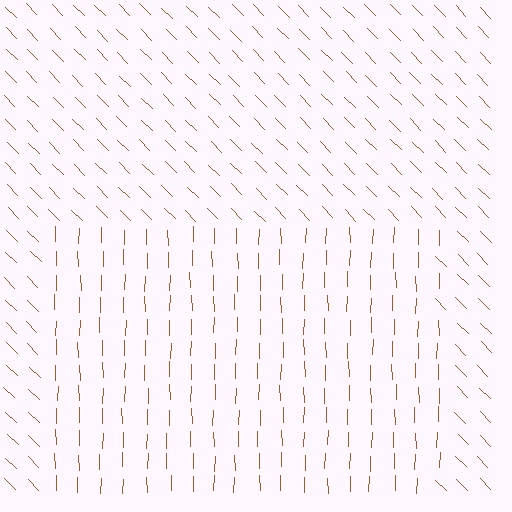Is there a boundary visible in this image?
Yes, there is a texture boundary formed by a change in line orientation.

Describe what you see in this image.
The image is filled with small brown line segments. A rectangle region in the image has lines oriented differently from the surrounding lines, creating a visible texture boundary.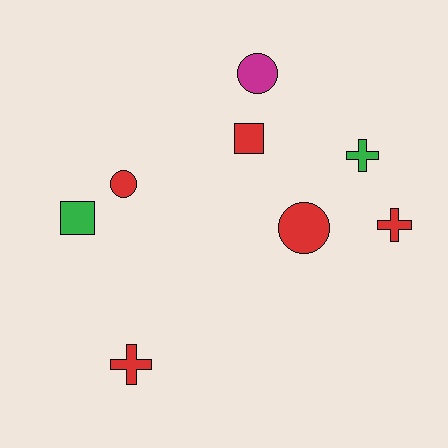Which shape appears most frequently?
Circle, with 3 objects.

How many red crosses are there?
There are 2 red crosses.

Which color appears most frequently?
Red, with 5 objects.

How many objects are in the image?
There are 8 objects.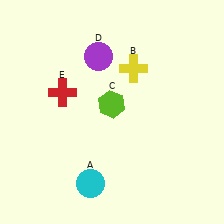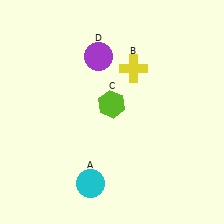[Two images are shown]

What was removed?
The red cross (E) was removed in Image 2.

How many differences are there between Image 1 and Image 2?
There is 1 difference between the two images.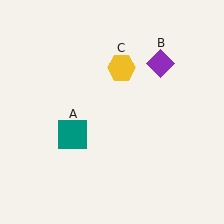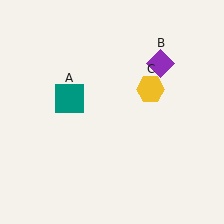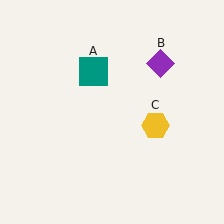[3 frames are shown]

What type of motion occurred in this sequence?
The teal square (object A), yellow hexagon (object C) rotated clockwise around the center of the scene.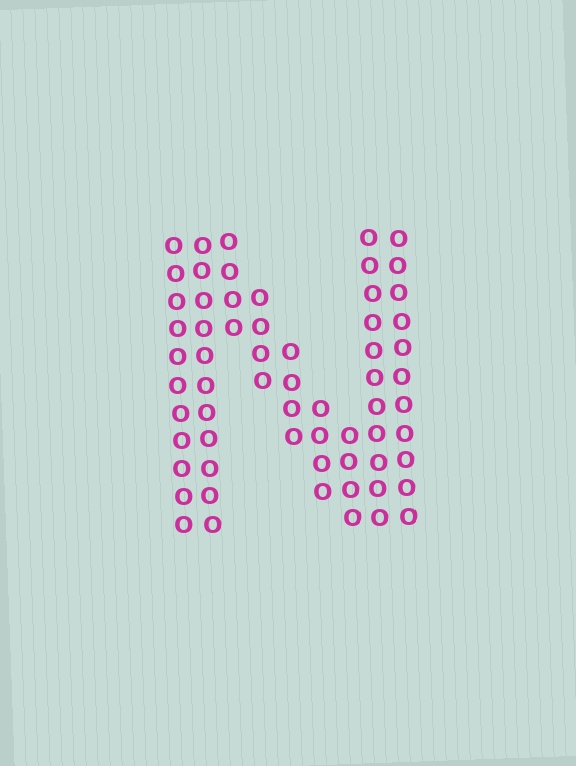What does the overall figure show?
The overall figure shows the letter N.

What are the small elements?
The small elements are letter O's.